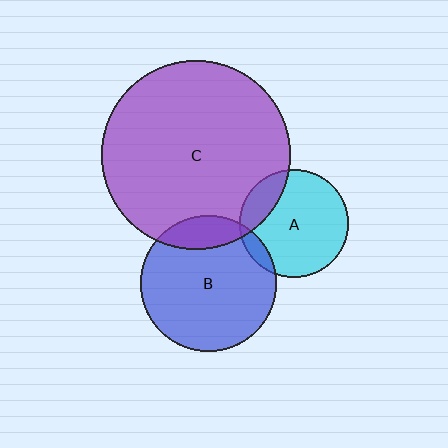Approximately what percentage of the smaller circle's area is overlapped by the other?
Approximately 15%.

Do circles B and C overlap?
Yes.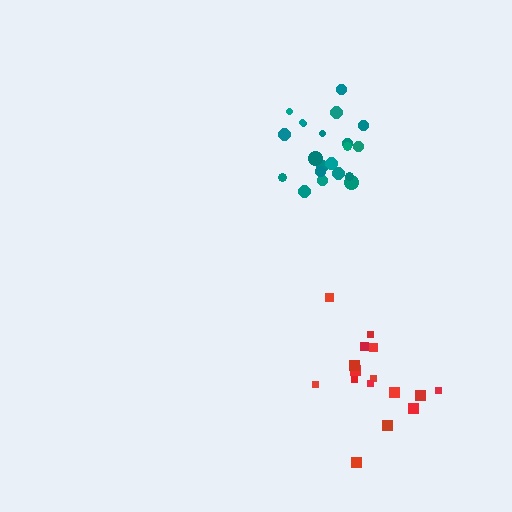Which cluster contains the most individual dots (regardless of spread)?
Teal (21).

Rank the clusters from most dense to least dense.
teal, red.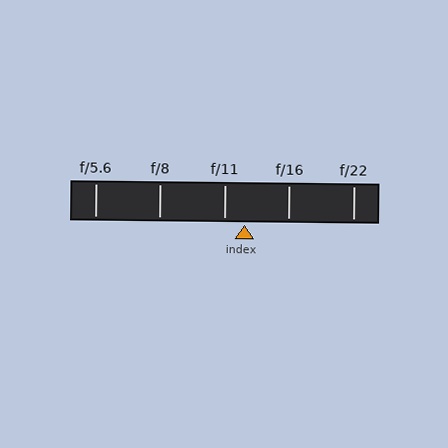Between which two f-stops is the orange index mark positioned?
The index mark is between f/11 and f/16.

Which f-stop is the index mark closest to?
The index mark is closest to f/11.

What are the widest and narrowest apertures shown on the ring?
The widest aperture shown is f/5.6 and the narrowest is f/22.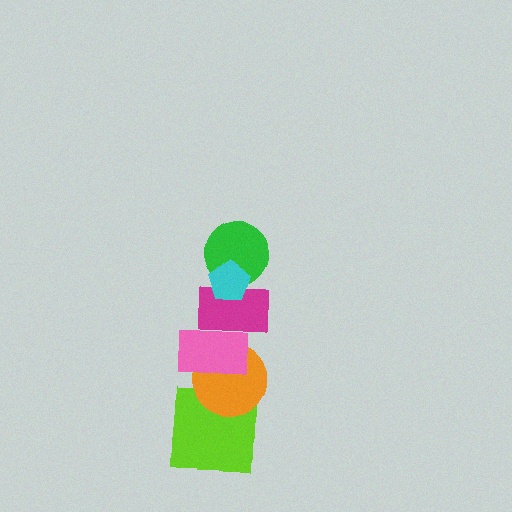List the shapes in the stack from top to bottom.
From top to bottom: the cyan pentagon, the green circle, the magenta rectangle, the pink rectangle, the orange circle, the lime square.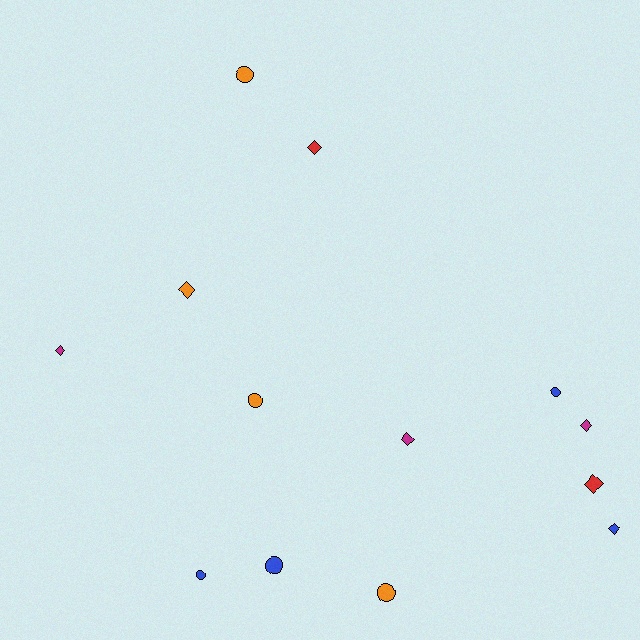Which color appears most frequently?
Orange, with 4 objects.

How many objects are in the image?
There are 13 objects.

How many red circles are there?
There are no red circles.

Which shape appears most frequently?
Diamond, with 7 objects.